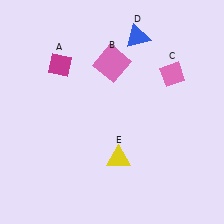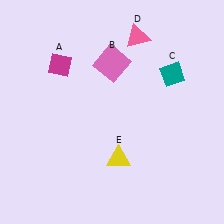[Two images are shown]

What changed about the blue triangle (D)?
In Image 1, D is blue. In Image 2, it changed to pink.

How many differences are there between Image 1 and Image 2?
There are 2 differences between the two images.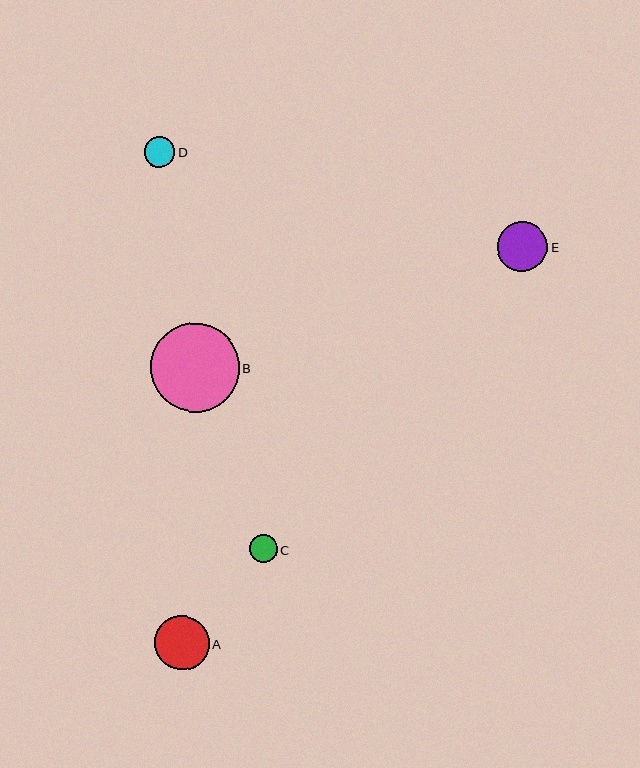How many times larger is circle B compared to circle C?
Circle B is approximately 3.2 times the size of circle C.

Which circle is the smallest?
Circle C is the smallest with a size of approximately 28 pixels.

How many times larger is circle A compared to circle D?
Circle A is approximately 1.8 times the size of circle D.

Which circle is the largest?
Circle B is the largest with a size of approximately 88 pixels.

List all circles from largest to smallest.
From largest to smallest: B, A, E, D, C.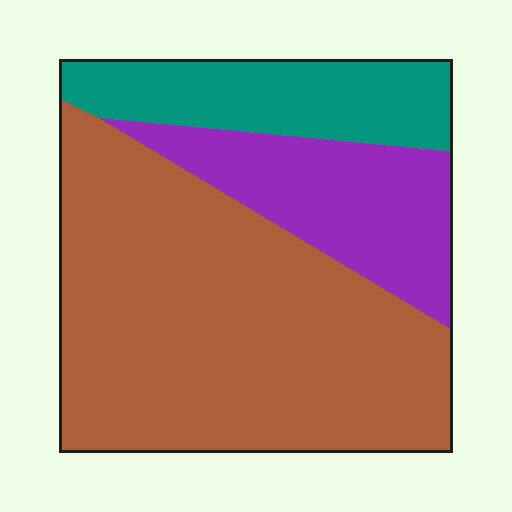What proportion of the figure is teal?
Teal covers about 20% of the figure.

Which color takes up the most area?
Brown, at roughly 60%.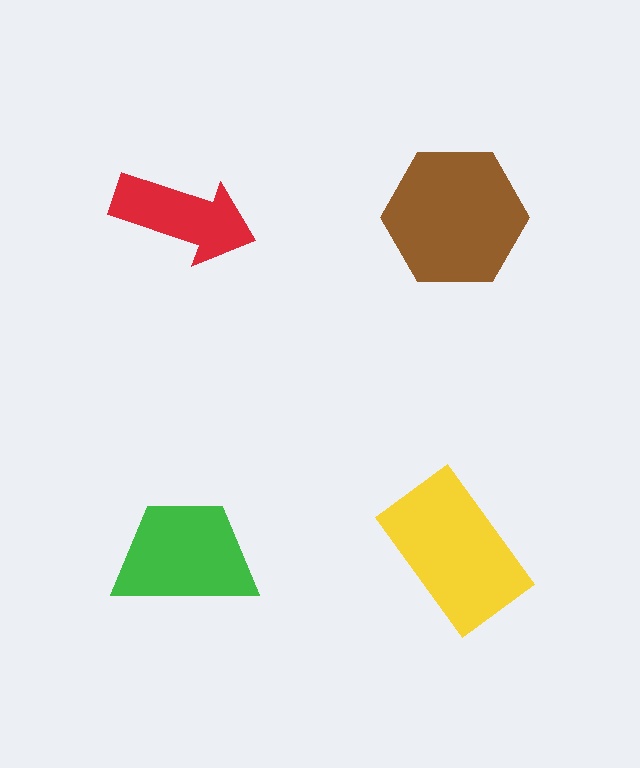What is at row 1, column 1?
A red arrow.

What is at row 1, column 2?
A brown hexagon.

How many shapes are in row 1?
2 shapes.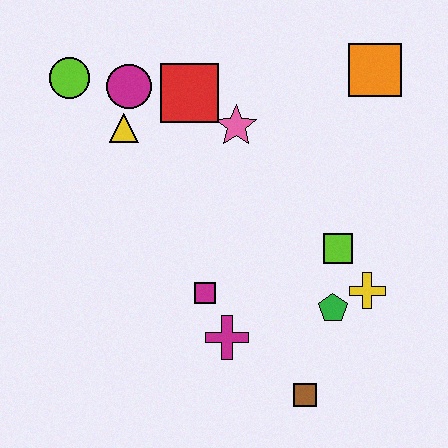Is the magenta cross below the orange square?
Yes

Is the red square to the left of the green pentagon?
Yes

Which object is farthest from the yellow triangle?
The brown square is farthest from the yellow triangle.